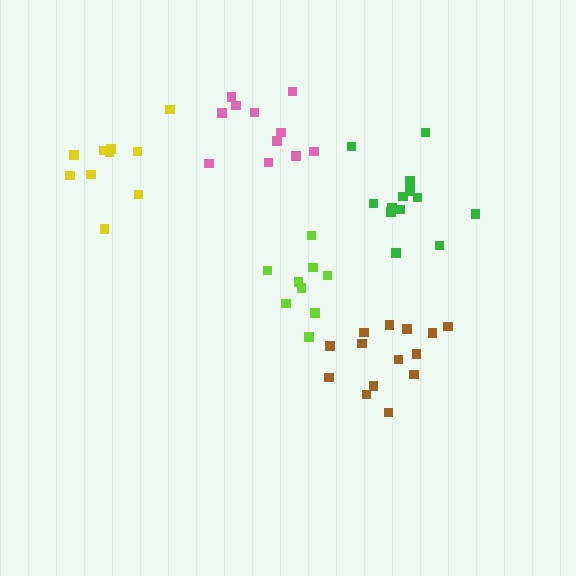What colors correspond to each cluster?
The clusters are colored: brown, green, lime, yellow, pink.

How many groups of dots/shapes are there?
There are 5 groups.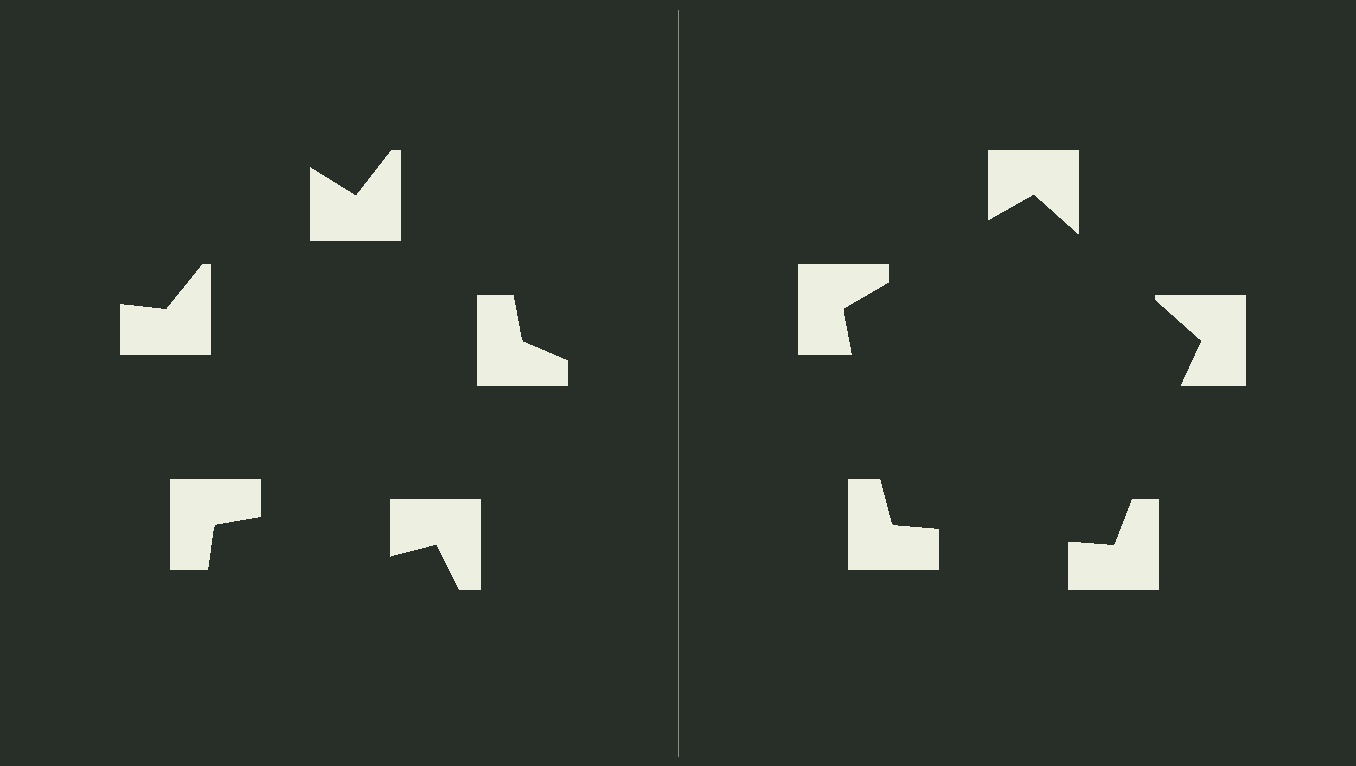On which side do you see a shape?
An illusory pentagon appears on the right side. On the left side the wedge cuts are rotated, so no coherent shape forms.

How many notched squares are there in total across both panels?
10 — 5 on each side.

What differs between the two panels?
The notched squares are positioned identically on both sides; only the wedge orientations differ. On the right they align to a pentagon; on the left they are misaligned.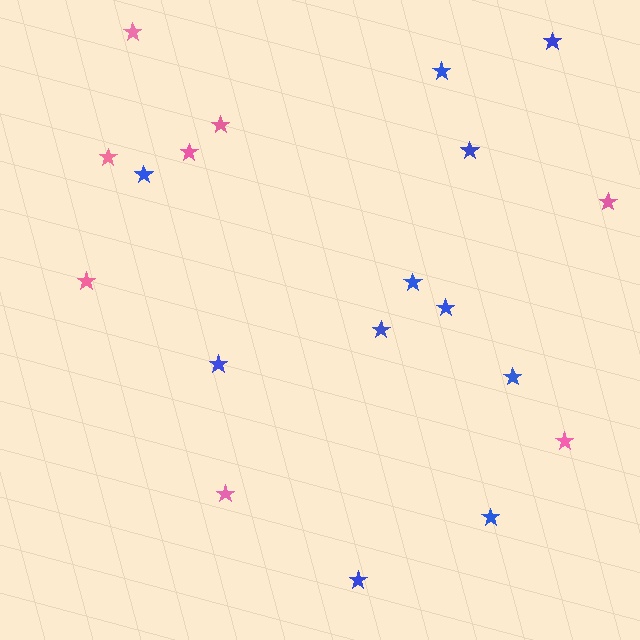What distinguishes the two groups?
There are 2 groups: one group of blue stars (11) and one group of pink stars (8).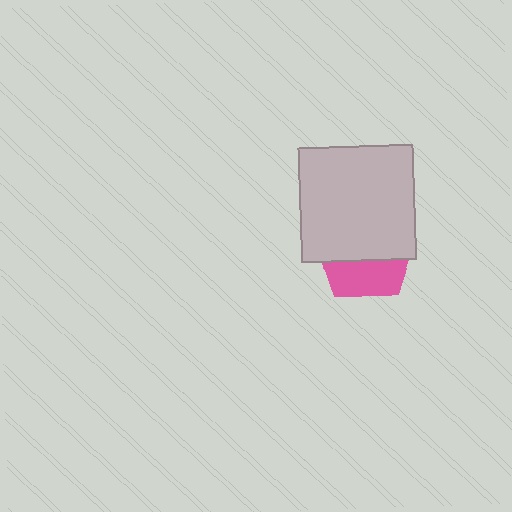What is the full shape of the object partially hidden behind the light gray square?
The partially hidden object is a pink pentagon.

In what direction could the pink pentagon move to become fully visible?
The pink pentagon could move down. That would shift it out from behind the light gray square entirely.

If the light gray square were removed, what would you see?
You would see the complete pink pentagon.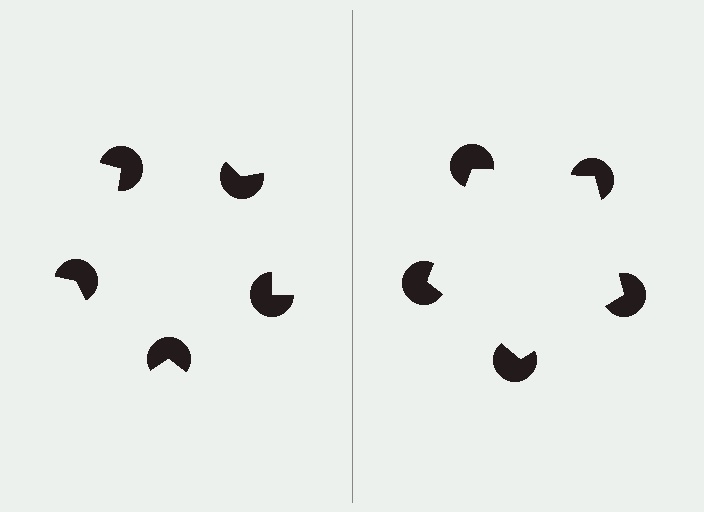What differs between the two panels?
The pac-man discs are positioned identically on both sides; only the wedge orientations differ. On the right they align to a pentagon; on the left they are misaligned.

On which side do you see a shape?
An illusory pentagon appears on the right side. On the left side the wedge cuts are rotated, so no coherent shape forms.